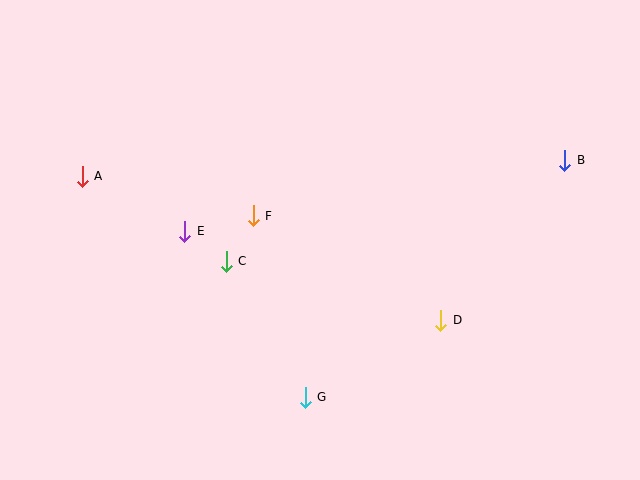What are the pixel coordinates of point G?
Point G is at (305, 397).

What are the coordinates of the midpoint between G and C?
The midpoint between G and C is at (266, 329).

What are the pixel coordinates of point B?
Point B is at (565, 160).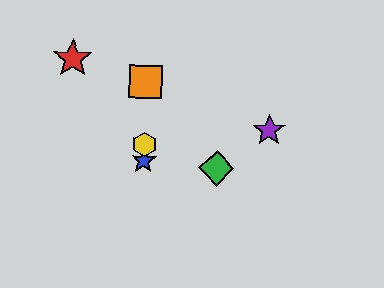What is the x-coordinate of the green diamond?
The green diamond is at x≈216.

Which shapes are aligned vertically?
The blue star, the yellow hexagon, the orange square are aligned vertically.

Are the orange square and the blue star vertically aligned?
Yes, both are at x≈146.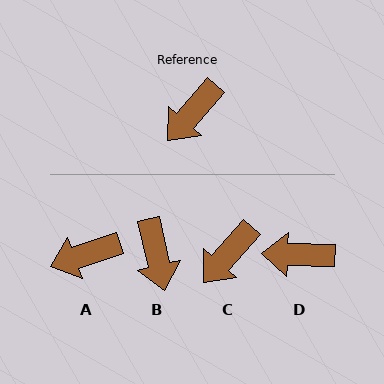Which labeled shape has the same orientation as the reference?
C.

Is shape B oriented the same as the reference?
No, it is off by about 54 degrees.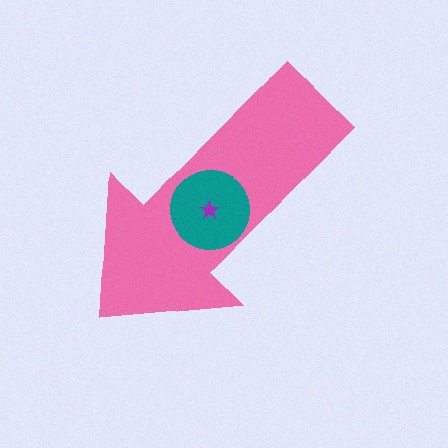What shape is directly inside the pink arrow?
The teal circle.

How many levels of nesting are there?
3.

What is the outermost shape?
The pink arrow.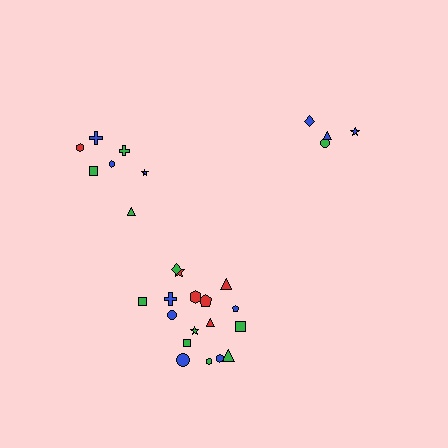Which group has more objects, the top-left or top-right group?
The top-left group.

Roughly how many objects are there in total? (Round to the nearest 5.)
Roughly 30 objects in total.